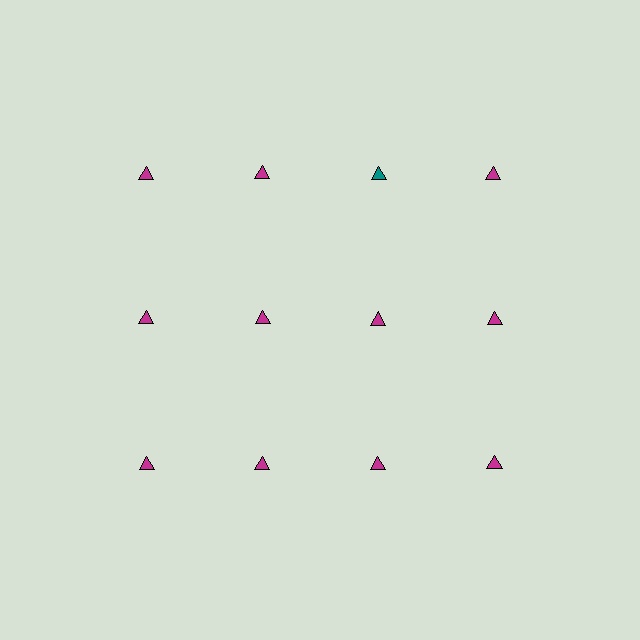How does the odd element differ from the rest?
It has a different color: teal instead of magenta.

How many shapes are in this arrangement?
There are 12 shapes arranged in a grid pattern.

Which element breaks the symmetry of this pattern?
The teal triangle in the top row, center column breaks the symmetry. All other shapes are magenta triangles.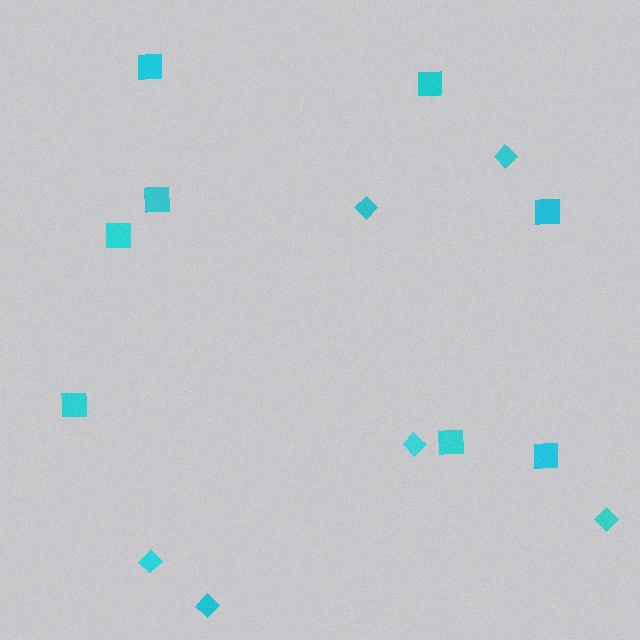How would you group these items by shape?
There are 2 groups: one group of squares (8) and one group of diamonds (6).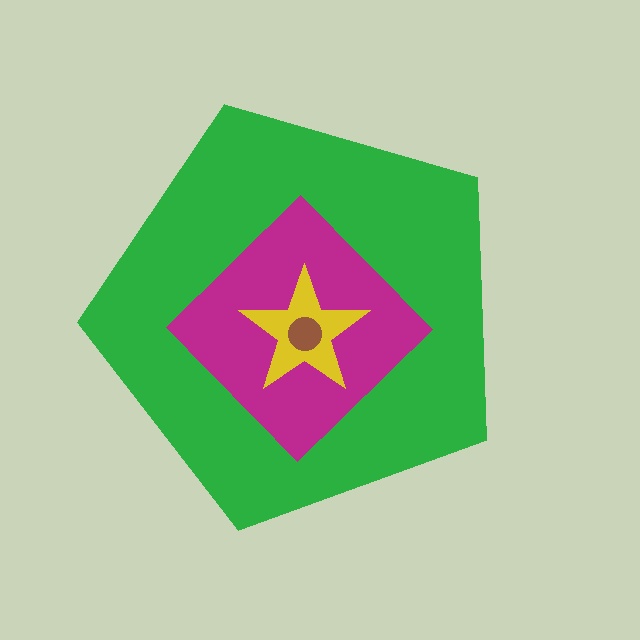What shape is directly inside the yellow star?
The brown circle.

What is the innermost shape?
The brown circle.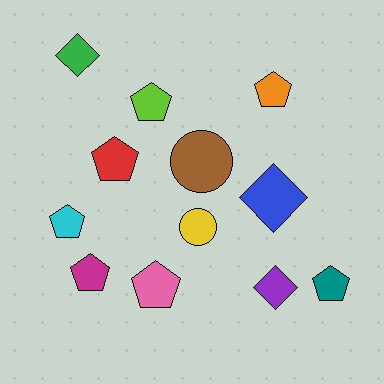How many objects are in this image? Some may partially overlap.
There are 12 objects.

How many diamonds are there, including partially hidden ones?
There are 3 diamonds.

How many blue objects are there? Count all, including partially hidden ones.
There is 1 blue object.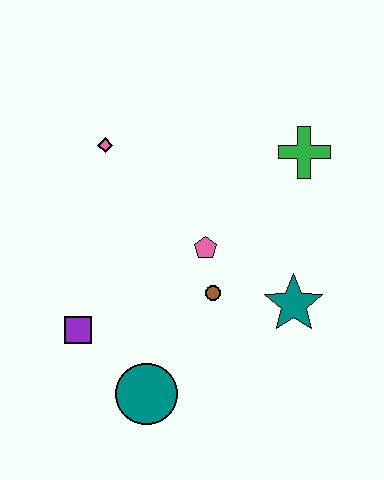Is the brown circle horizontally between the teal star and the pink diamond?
Yes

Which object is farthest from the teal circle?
The green cross is farthest from the teal circle.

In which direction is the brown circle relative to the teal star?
The brown circle is to the left of the teal star.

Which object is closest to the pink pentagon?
The brown circle is closest to the pink pentagon.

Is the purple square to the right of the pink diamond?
No